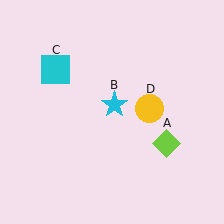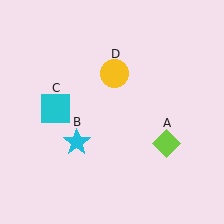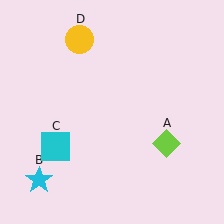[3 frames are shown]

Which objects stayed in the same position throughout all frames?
Lime diamond (object A) remained stationary.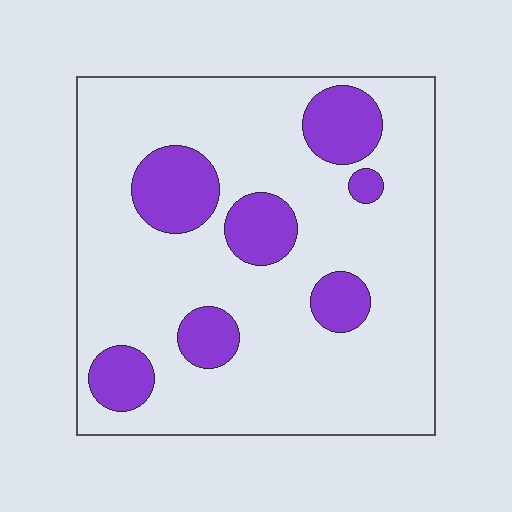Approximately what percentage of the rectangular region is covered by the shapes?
Approximately 20%.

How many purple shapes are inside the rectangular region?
7.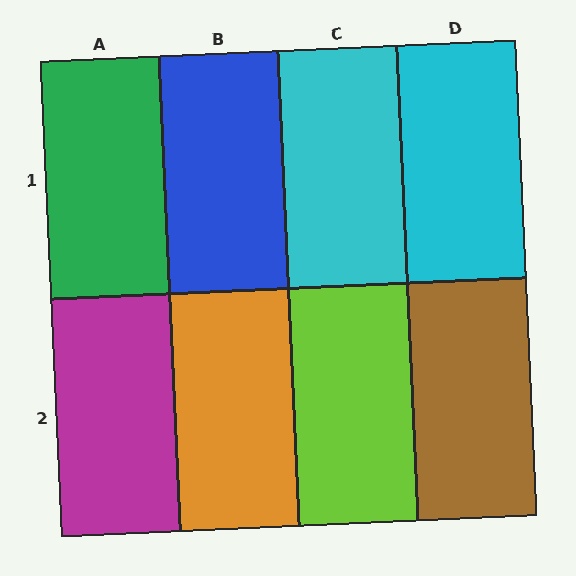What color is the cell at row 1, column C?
Cyan.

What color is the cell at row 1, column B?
Blue.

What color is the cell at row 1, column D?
Cyan.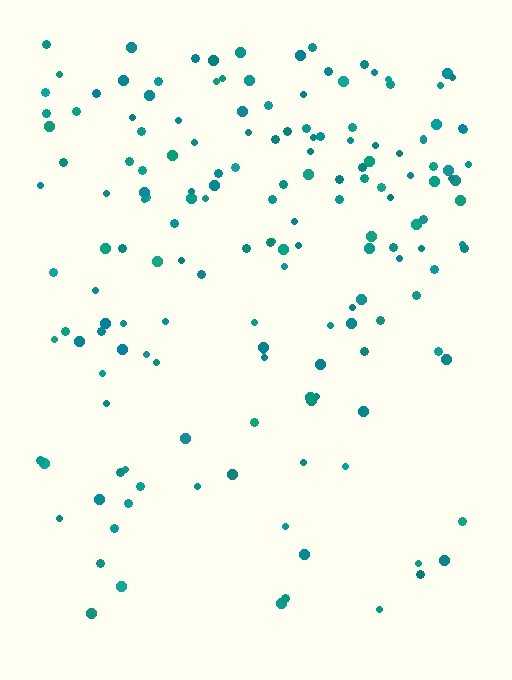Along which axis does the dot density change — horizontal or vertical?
Vertical.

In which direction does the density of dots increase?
From bottom to top, with the top side densest.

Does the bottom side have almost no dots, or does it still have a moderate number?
Still a moderate number, just noticeably fewer than the top.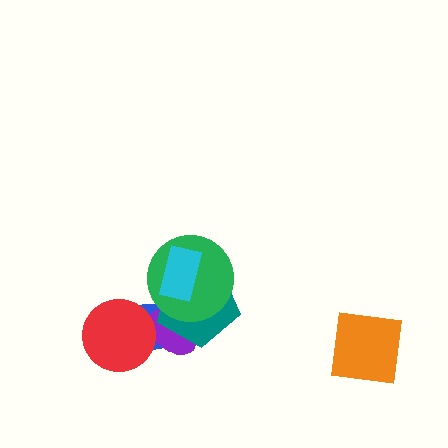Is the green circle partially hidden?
Yes, it is partially covered by another shape.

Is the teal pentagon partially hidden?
Yes, it is partially covered by another shape.